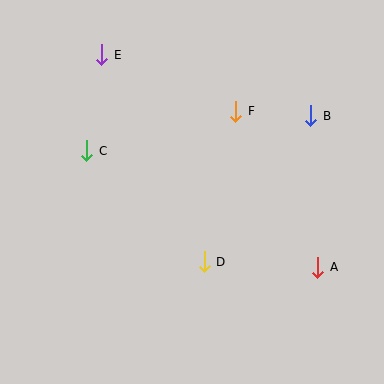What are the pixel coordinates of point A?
Point A is at (318, 267).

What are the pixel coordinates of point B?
Point B is at (311, 116).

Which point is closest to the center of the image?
Point D at (204, 262) is closest to the center.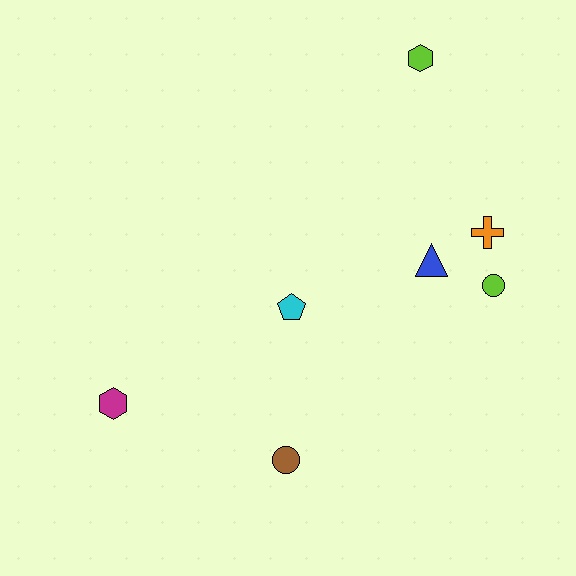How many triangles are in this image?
There is 1 triangle.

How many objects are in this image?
There are 7 objects.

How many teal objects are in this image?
There are no teal objects.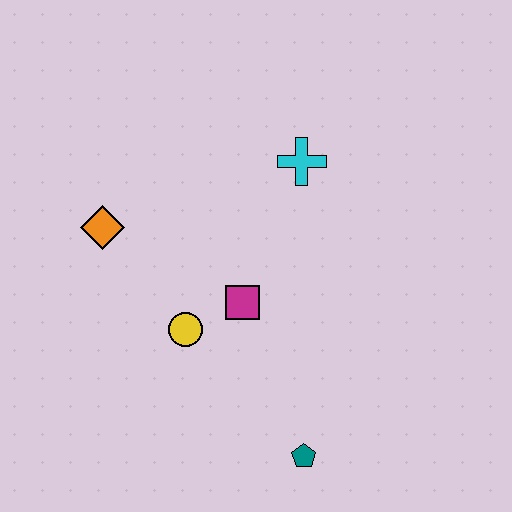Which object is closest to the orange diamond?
The yellow circle is closest to the orange diamond.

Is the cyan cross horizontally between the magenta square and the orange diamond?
No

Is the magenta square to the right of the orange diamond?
Yes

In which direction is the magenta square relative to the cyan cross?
The magenta square is below the cyan cross.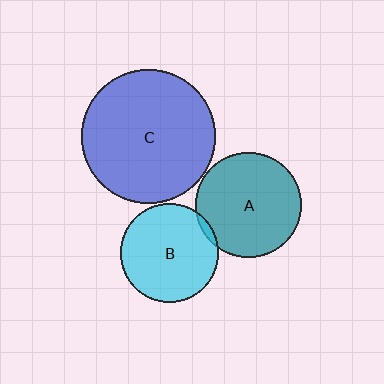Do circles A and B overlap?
Yes.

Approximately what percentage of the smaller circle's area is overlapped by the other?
Approximately 5%.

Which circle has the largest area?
Circle C (blue).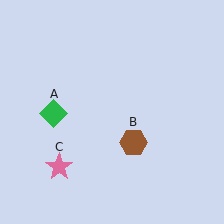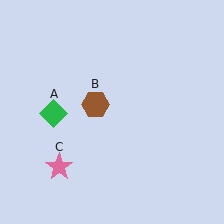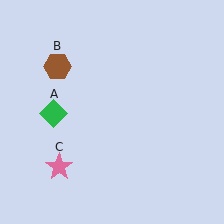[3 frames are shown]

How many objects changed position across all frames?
1 object changed position: brown hexagon (object B).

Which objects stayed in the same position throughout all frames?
Green diamond (object A) and pink star (object C) remained stationary.